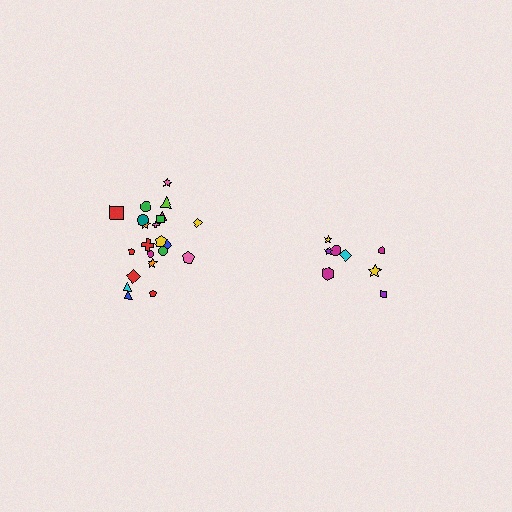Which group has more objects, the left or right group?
The left group.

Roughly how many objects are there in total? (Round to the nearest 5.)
Roughly 30 objects in total.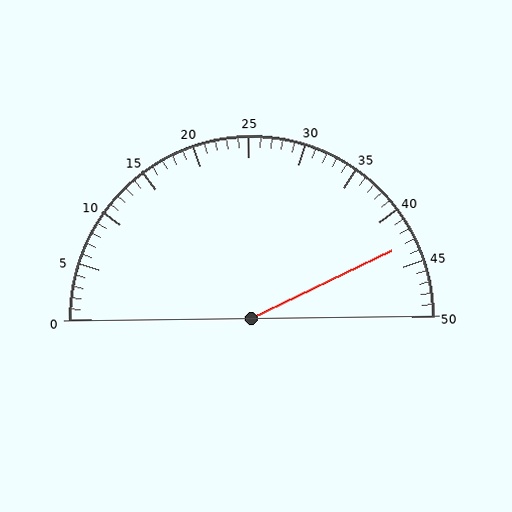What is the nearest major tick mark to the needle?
The nearest major tick mark is 45.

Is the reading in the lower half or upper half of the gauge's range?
The reading is in the upper half of the range (0 to 50).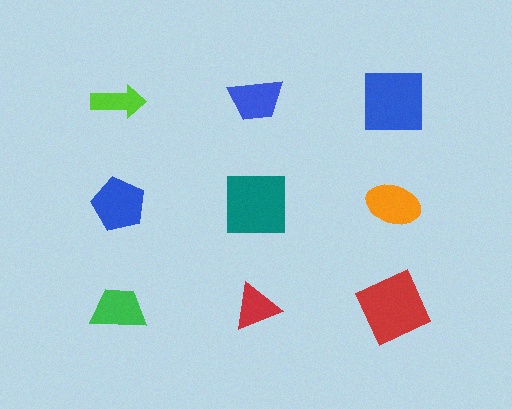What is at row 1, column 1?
A lime arrow.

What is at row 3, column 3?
A red square.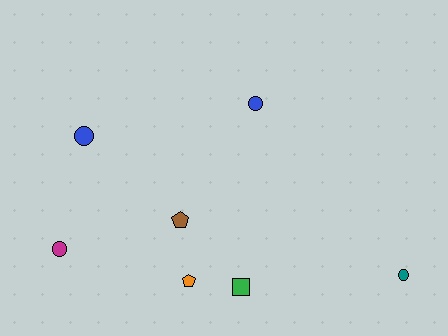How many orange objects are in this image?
There is 1 orange object.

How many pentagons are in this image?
There are 2 pentagons.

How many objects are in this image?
There are 7 objects.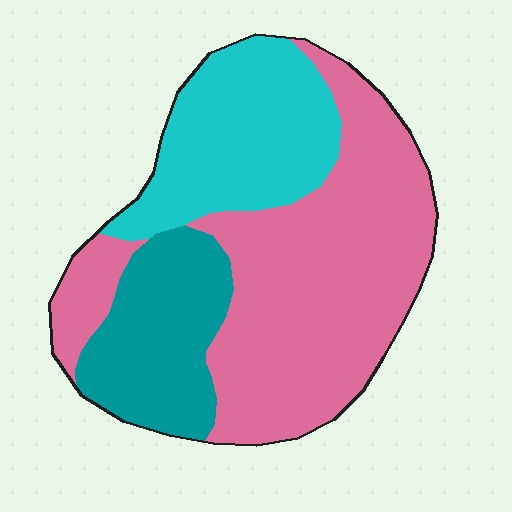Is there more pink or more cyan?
Pink.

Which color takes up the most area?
Pink, at roughly 55%.